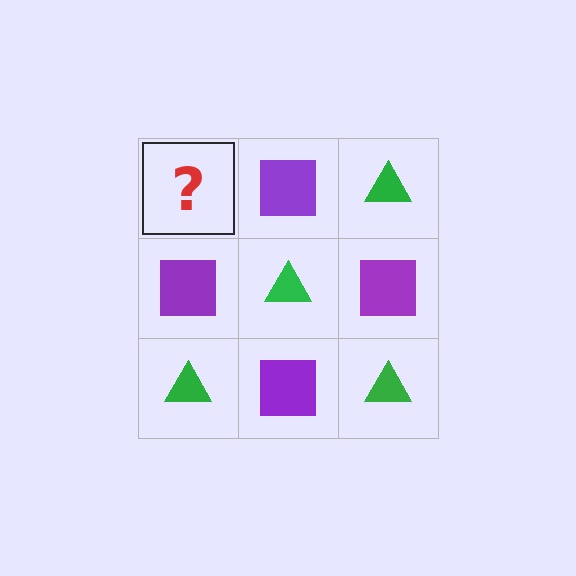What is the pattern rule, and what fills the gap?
The rule is that it alternates green triangle and purple square in a checkerboard pattern. The gap should be filled with a green triangle.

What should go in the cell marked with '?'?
The missing cell should contain a green triangle.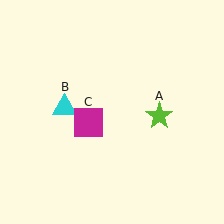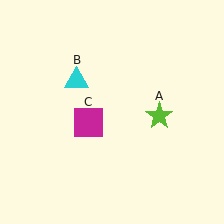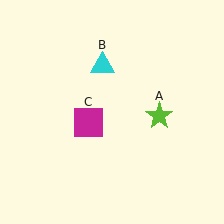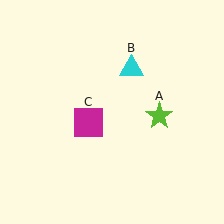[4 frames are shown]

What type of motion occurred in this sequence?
The cyan triangle (object B) rotated clockwise around the center of the scene.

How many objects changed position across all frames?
1 object changed position: cyan triangle (object B).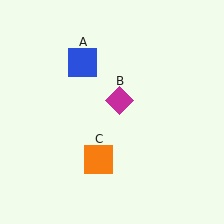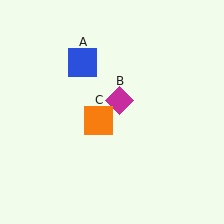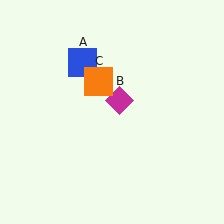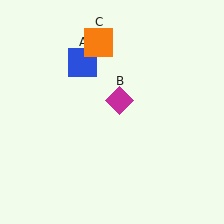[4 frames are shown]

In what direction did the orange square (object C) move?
The orange square (object C) moved up.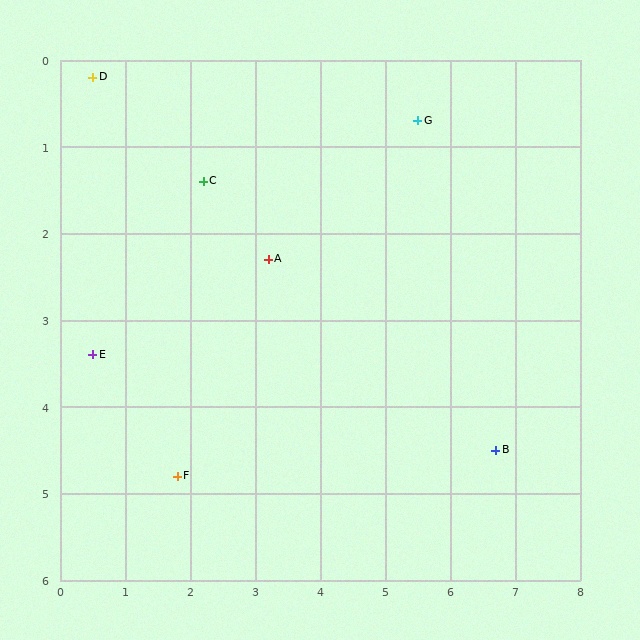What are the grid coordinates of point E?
Point E is at approximately (0.5, 3.4).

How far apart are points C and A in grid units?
Points C and A are about 1.3 grid units apart.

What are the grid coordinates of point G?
Point G is at approximately (5.5, 0.7).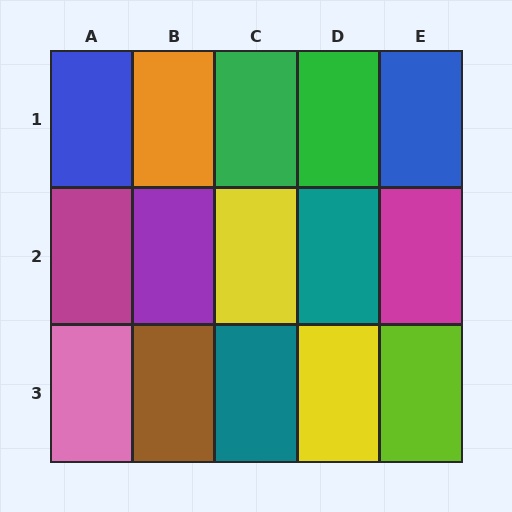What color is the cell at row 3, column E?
Lime.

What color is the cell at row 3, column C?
Teal.